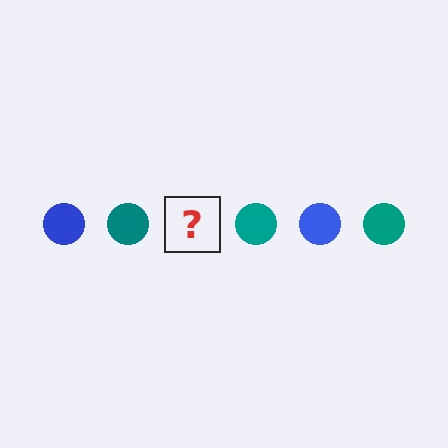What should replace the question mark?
The question mark should be replaced with a blue circle.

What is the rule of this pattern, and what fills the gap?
The rule is that the pattern cycles through blue, teal circles. The gap should be filled with a blue circle.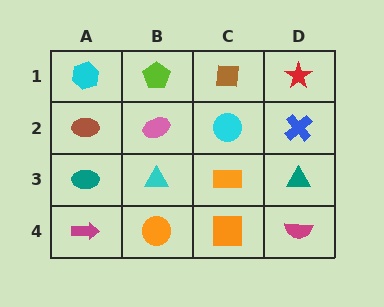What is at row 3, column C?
An orange rectangle.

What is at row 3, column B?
A cyan triangle.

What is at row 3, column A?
A teal ellipse.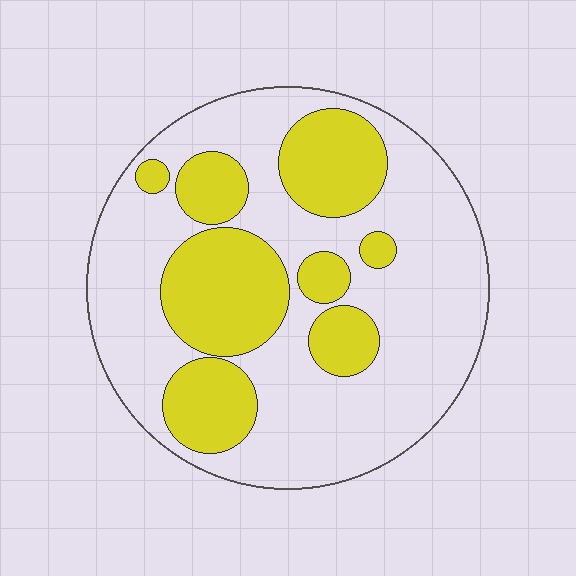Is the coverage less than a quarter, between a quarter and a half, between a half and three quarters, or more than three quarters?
Between a quarter and a half.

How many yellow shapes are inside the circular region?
8.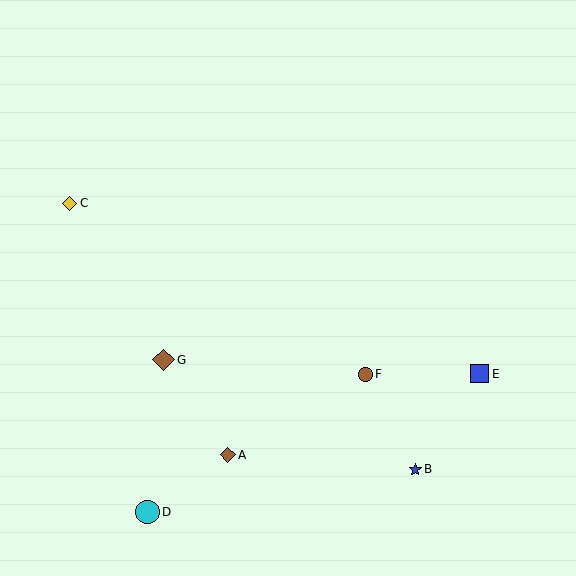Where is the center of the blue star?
The center of the blue star is at (415, 469).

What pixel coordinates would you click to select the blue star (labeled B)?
Click at (415, 469) to select the blue star B.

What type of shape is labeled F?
Shape F is a brown circle.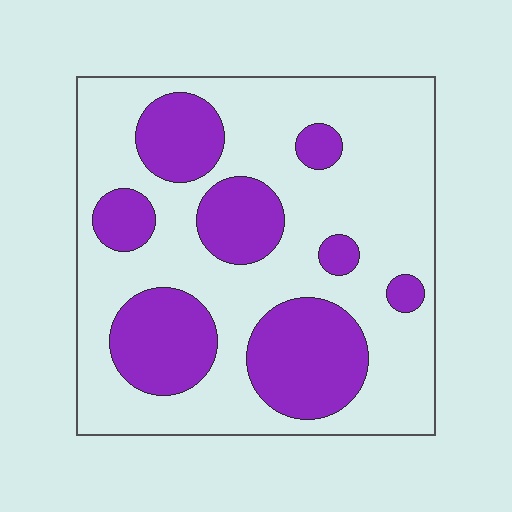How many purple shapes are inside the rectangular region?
8.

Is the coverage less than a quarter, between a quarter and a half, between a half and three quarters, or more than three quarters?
Between a quarter and a half.